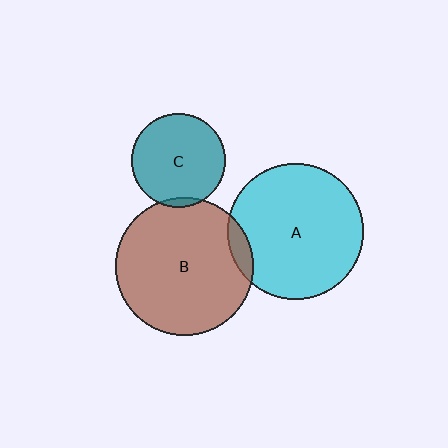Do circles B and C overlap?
Yes.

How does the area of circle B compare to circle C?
Approximately 2.2 times.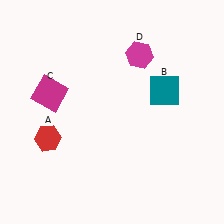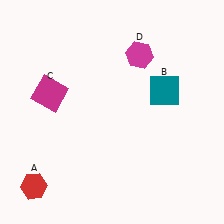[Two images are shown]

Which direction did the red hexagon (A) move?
The red hexagon (A) moved down.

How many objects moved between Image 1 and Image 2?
1 object moved between the two images.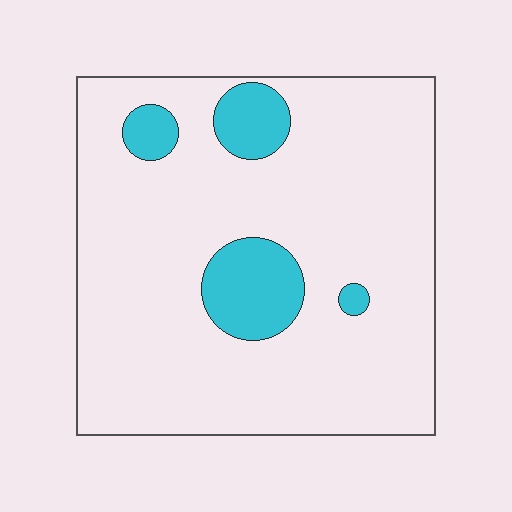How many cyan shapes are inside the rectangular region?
4.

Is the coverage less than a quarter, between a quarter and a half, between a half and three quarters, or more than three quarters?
Less than a quarter.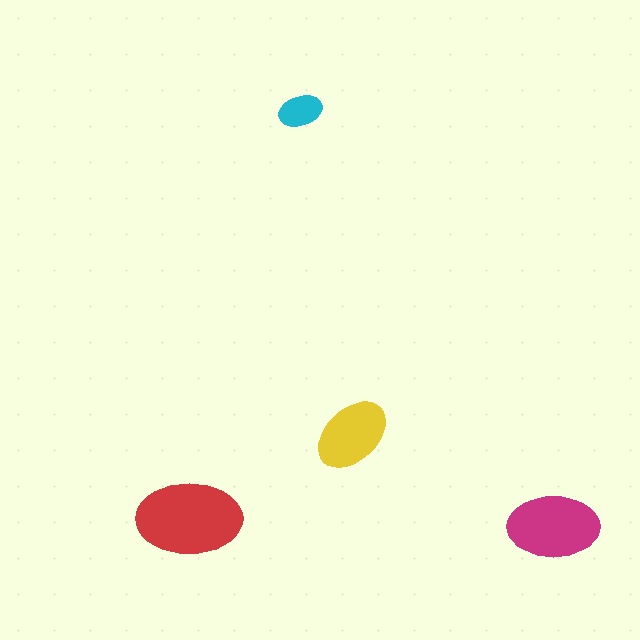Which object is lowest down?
The magenta ellipse is bottommost.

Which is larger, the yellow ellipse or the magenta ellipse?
The magenta one.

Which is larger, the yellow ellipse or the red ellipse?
The red one.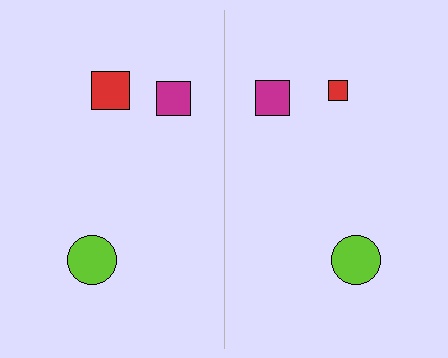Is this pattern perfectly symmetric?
No, the pattern is not perfectly symmetric. The red square on the right side has a different size than its mirror counterpart.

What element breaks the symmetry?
The red square on the right side has a different size than its mirror counterpart.